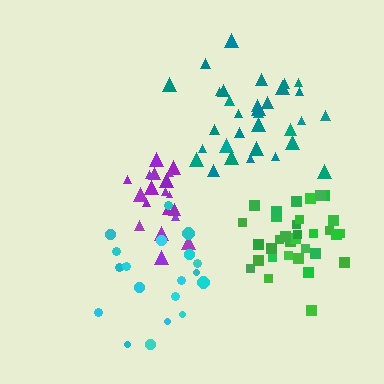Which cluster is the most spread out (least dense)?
Cyan.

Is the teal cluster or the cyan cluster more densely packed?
Teal.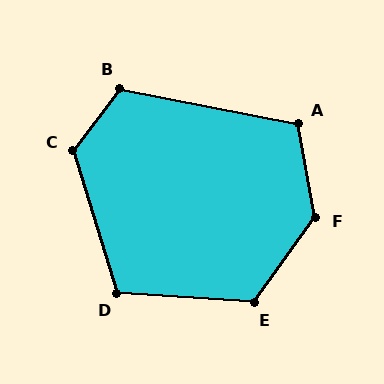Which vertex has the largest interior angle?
F, at approximately 133 degrees.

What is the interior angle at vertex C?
Approximately 126 degrees (obtuse).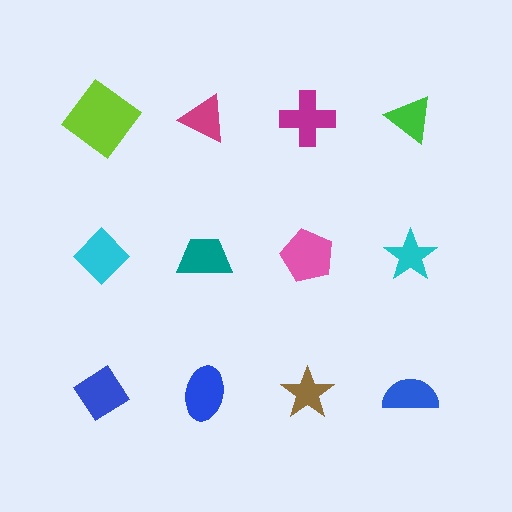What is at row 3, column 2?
A blue ellipse.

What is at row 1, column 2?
A magenta triangle.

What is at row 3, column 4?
A blue semicircle.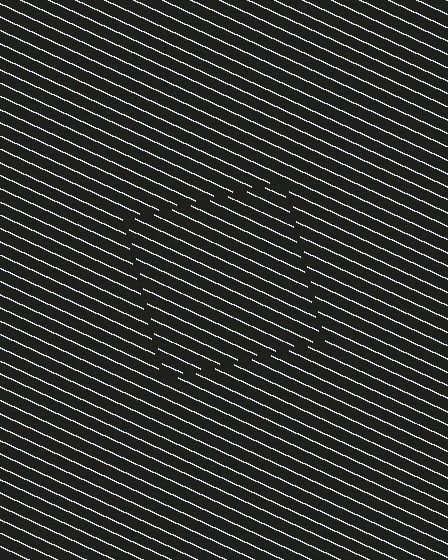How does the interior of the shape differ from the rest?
The interior of the shape contains the same grating, shifted by half a period — the contour is defined by the phase discontinuity where line-ends from the inner and outer gratings abut.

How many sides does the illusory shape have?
4 sides — the line-ends trace a square.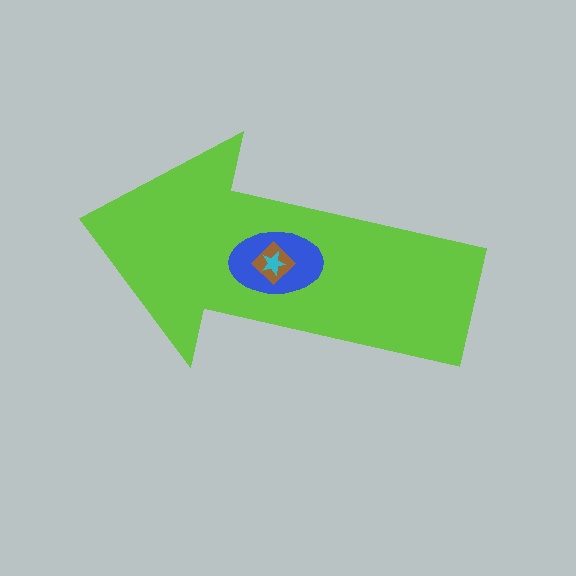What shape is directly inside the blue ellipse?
The brown diamond.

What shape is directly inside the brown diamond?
The cyan star.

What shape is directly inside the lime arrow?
The blue ellipse.